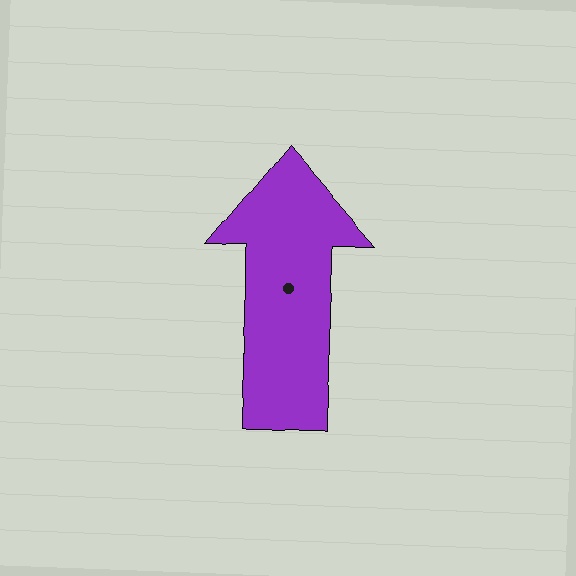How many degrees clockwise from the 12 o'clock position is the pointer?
Approximately 359 degrees.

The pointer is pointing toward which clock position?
Roughly 12 o'clock.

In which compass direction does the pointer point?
North.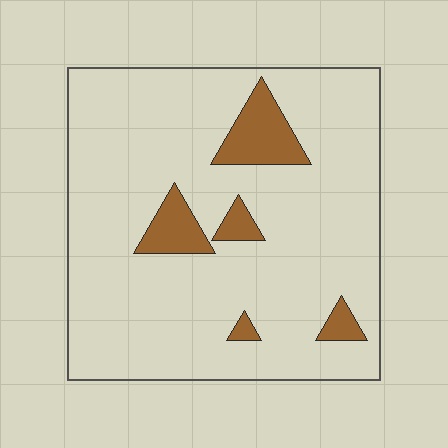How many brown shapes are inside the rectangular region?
5.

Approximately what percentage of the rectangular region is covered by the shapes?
Approximately 10%.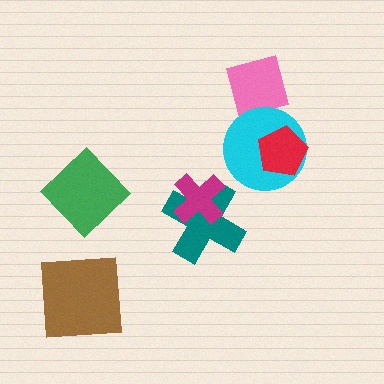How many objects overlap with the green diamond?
0 objects overlap with the green diamond.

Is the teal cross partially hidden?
Yes, it is partially covered by another shape.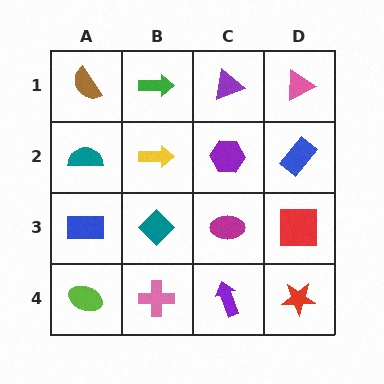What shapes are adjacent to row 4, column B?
A teal diamond (row 3, column B), a lime ellipse (row 4, column A), a purple arrow (row 4, column C).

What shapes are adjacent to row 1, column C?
A purple hexagon (row 2, column C), a green arrow (row 1, column B), a pink triangle (row 1, column D).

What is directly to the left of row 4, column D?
A purple arrow.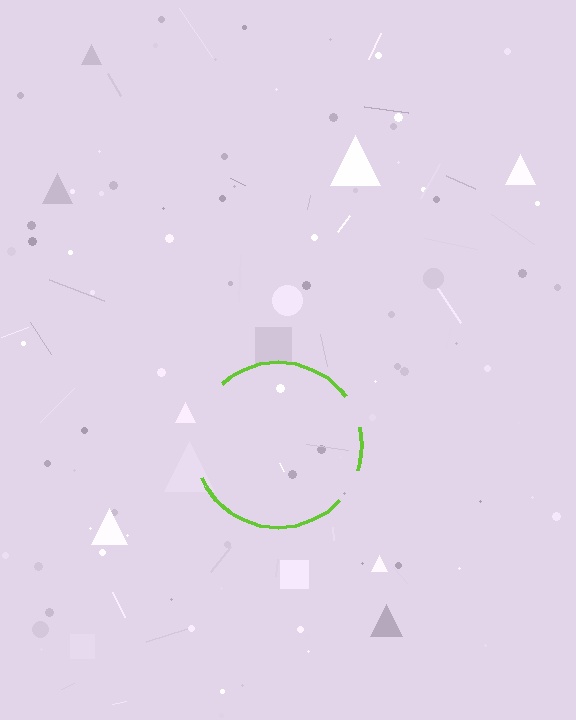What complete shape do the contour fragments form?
The contour fragments form a circle.